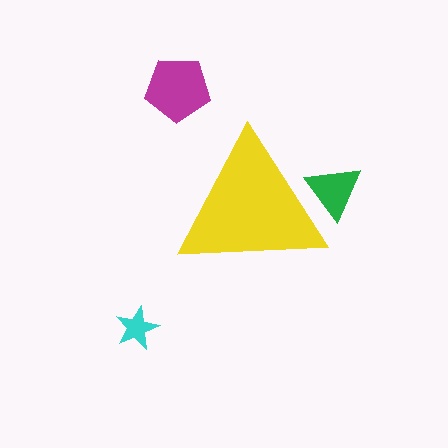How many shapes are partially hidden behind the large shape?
1 shape is partially hidden.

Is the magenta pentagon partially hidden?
No, the magenta pentagon is fully visible.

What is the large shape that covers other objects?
A yellow triangle.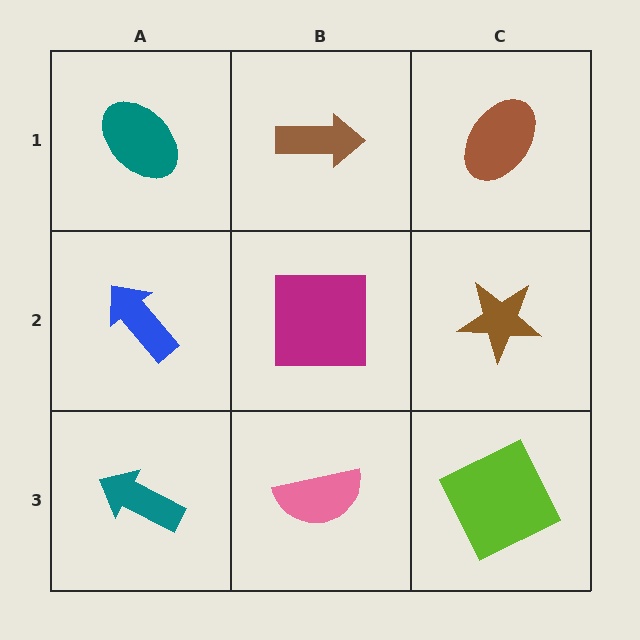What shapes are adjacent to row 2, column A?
A teal ellipse (row 1, column A), a teal arrow (row 3, column A), a magenta square (row 2, column B).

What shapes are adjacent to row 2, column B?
A brown arrow (row 1, column B), a pink semicircle (row 3, column B), a blue arrow (row 2, column A), a brown star (row 2, column C).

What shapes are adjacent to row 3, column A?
A blue arrow (row 2, column A), a pink semicircle (row 3, column B).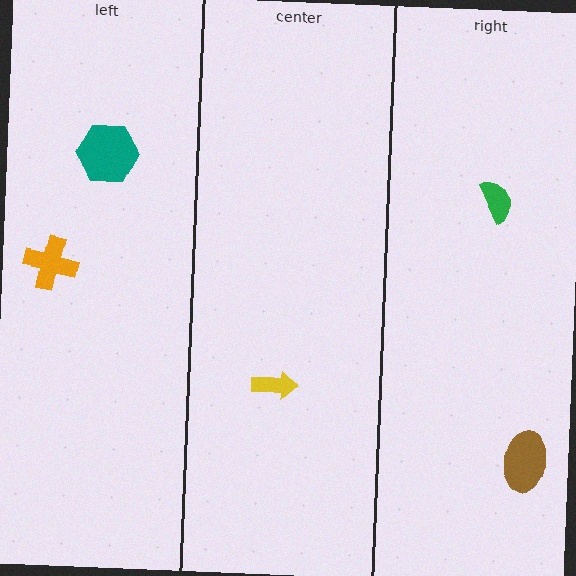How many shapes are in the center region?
1.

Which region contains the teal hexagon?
The left region.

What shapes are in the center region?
The yellow arrow.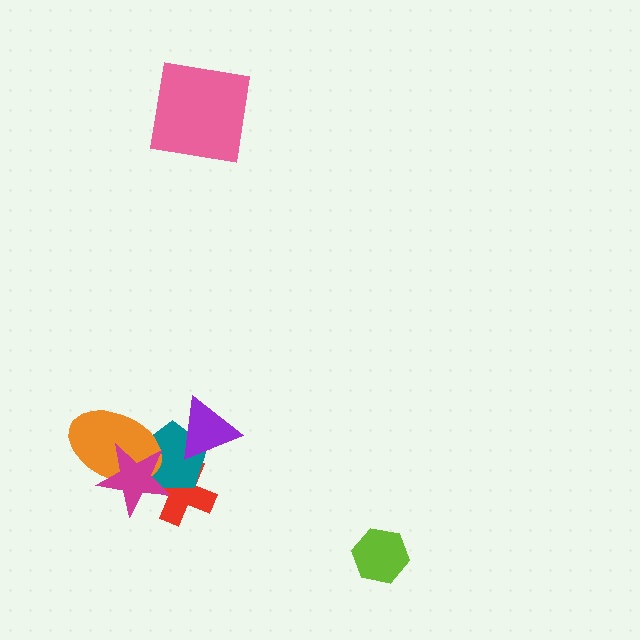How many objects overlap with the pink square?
0 objects overlap with the pink square.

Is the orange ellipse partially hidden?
Yes, it is partially covered by another shape.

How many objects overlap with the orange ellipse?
2 objects overlap with the orange ellipse.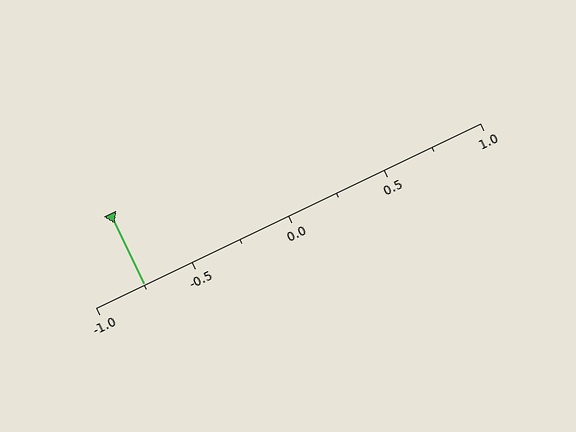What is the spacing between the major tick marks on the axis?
The major ticks are spaced 0.5 apart.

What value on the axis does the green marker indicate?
The marker indicates approximately -0.75.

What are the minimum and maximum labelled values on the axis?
The axis runs from -1.0 to 1.0.